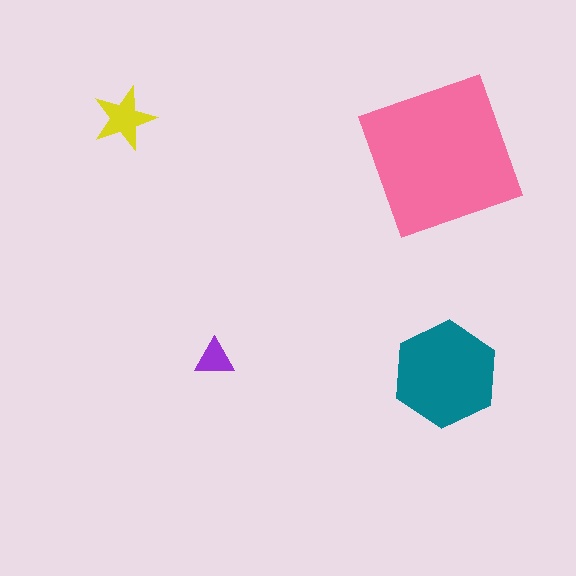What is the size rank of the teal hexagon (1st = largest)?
2nd.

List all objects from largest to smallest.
The pink square, the teal hexagon, the yellow star, the purple triangle.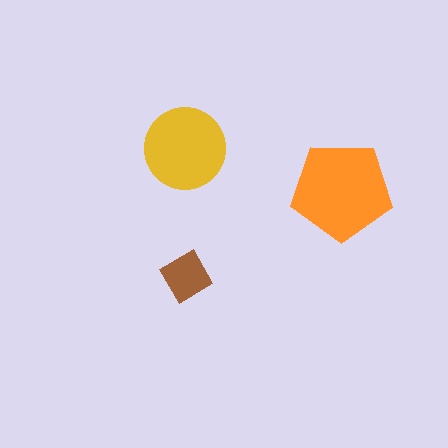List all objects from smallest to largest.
The brown square, the yellow circle, the orange pentagon.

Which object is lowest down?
The brown square is bottommost.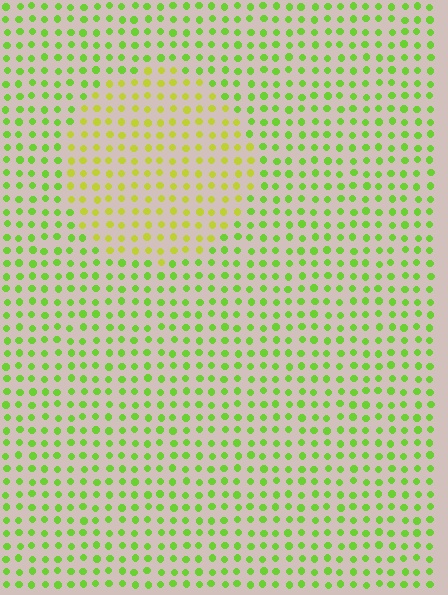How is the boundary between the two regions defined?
The boundary is defined purely by a slight shift in hue (about 31 degrees). Spacing, size, and orientation are identical on both sides.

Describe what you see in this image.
The image is filled with small lime elements in a uniform arrangement. A circle-shaped region is visible where the elements are tinted to a slightly different hue, forming a subtle color boundary.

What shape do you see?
I see a circle.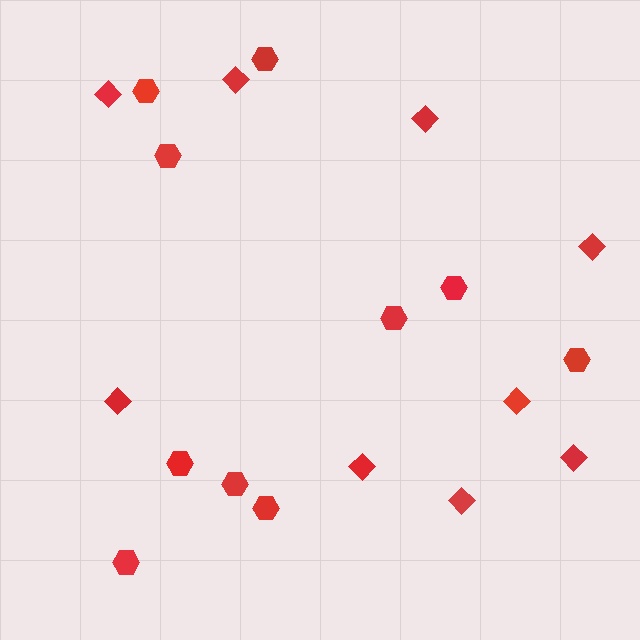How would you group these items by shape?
There are 2 groups: one group of hexagons (10) and one group of diamonds (9).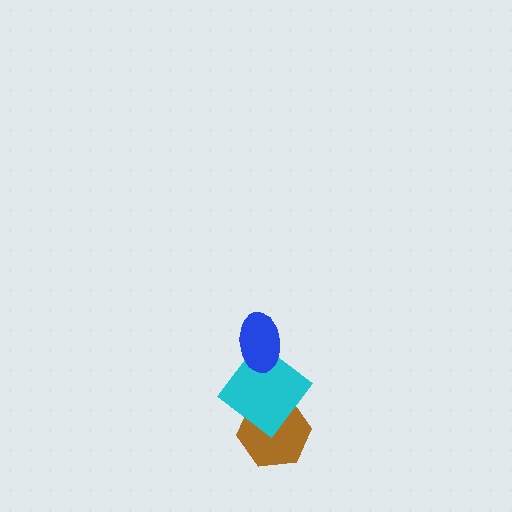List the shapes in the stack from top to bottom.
From top to bottom: the blue ellipse, the cyan diamond, the brown hexagon.